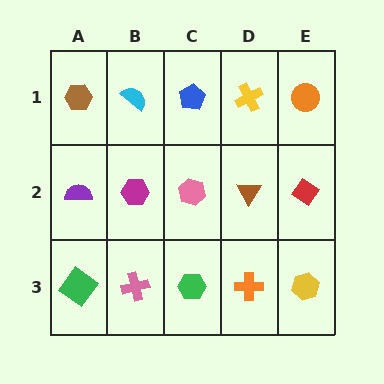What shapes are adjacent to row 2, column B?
A cyan semicircle (row 1, column B), a pink cross (row 3, column B), a purple semicircle (row 2, column A), a pink hexagon (row 2, column C).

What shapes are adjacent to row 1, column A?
A purple semicircle (row 2, column A), a cyan semicircle (row 1, column B).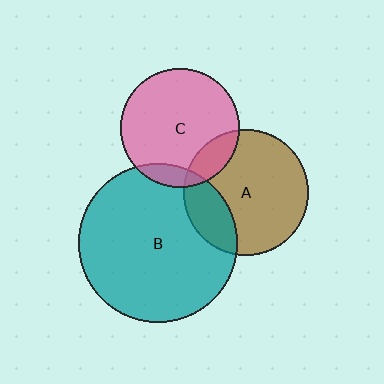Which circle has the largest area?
Circle B (teal).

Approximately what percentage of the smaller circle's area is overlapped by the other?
Approximately 15%.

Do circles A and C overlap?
Yes.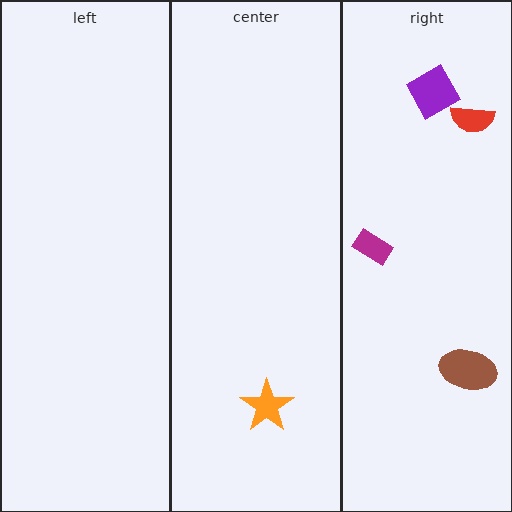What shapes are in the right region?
The purple diamond, the brown ellipse, the magenta rectangle, the red semicircle.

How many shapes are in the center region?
1.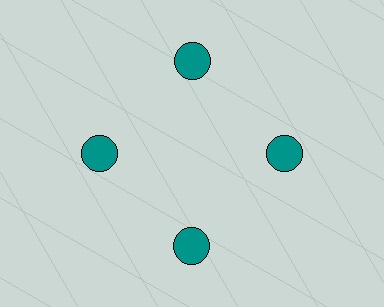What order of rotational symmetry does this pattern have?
This pattern has 4-fold rotational symmetry.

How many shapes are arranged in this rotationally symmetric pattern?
There are 4 shapes, arranged in 4 groups of 1.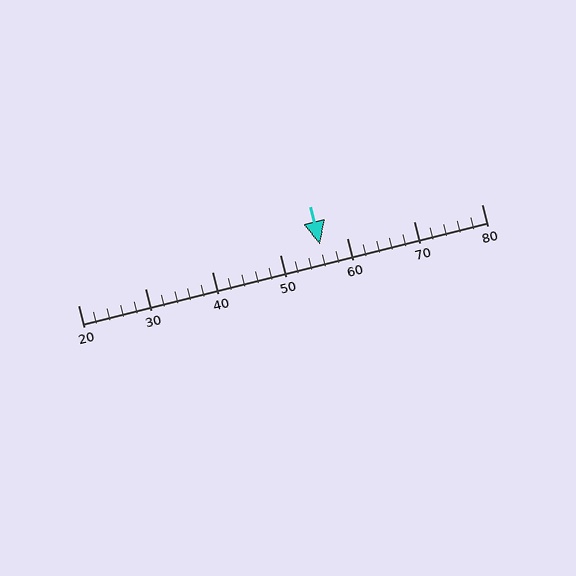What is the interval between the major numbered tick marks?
The major tick marks are spaced 10 units apart.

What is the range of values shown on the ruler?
The ruler shows values from 20 to 80.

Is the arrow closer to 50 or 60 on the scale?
The arrow is closer to 60.